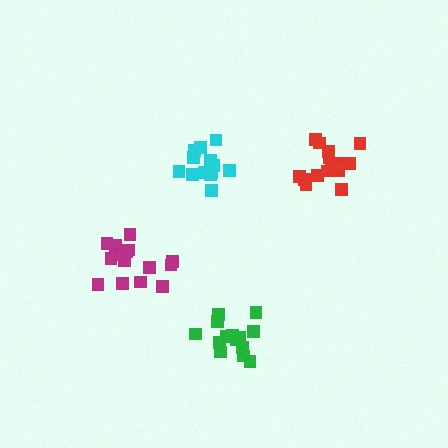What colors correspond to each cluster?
The clusters are colored: cyan, green, magenta, red.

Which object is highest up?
The cyan cluster is topmost.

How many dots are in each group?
Group 1: 14 dots, Group 2: 15 dots, Group 3: 16 dots, Group 4: 16 dots (61 total).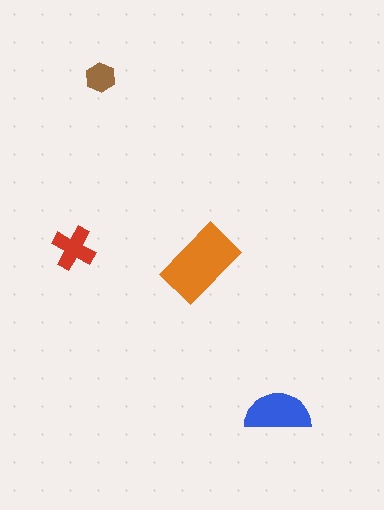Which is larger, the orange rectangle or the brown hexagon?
The orange rectangle.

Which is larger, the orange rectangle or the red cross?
The orange rectangle.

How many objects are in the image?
There are 4 objects in the image.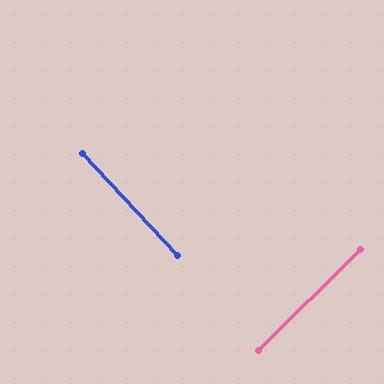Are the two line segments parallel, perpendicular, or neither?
Perpendicular — they meet at approximately 88°.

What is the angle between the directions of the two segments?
Approximately 88 degrees.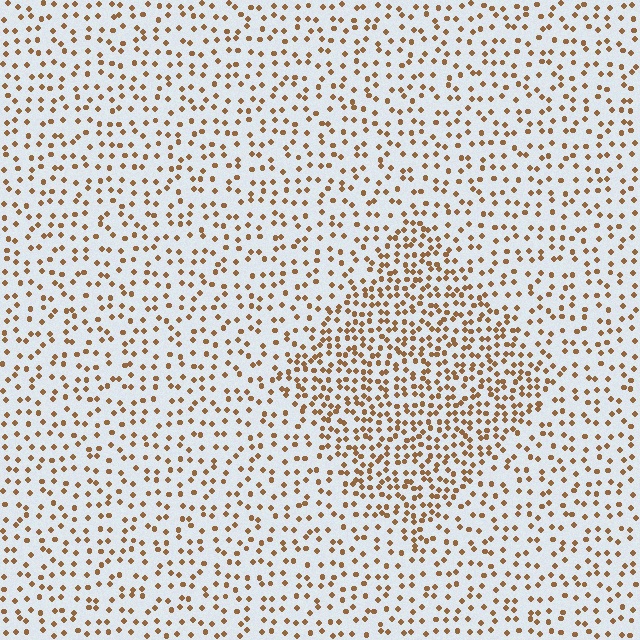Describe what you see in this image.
The image contains small brown elements arranged at two different densities. A diamond-shaped region is visible where the elements are more densely packed than the surrounding area.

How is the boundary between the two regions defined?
The boundary is defined by a change in element density (approximately 1.9x ratio). All elements are the same color, size, and shape.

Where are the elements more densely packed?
The elements are more densely packed inside the diamond boundary.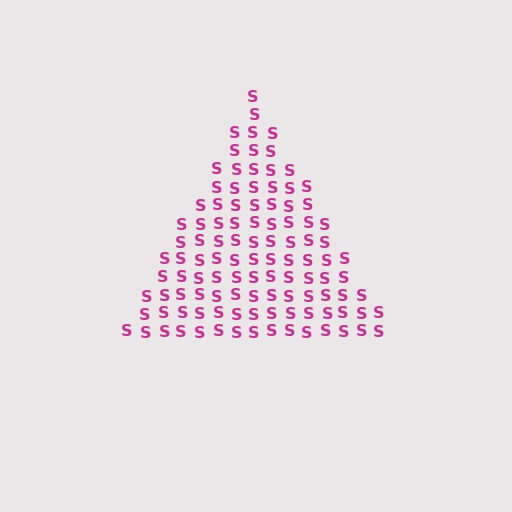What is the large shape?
The large shape is a triangle.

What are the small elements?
The small elements are letter S's.